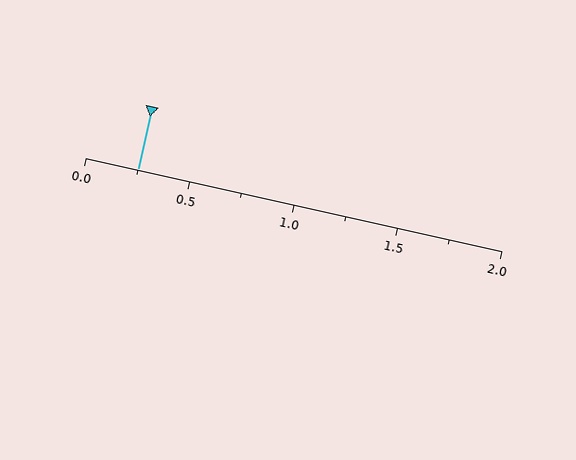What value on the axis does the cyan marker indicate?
The marker indicates approximately 0.25.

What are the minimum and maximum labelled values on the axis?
The axis runs from 0.0 to 2.0.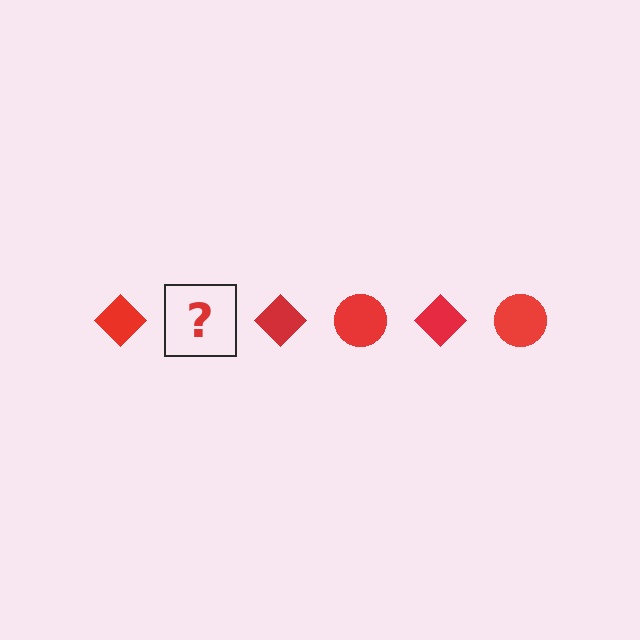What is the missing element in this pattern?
The missing element is a red circle.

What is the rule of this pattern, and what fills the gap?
The rule is that the pattern cycles through diamond, circle shapes in red. The gap should be filled with a red circle.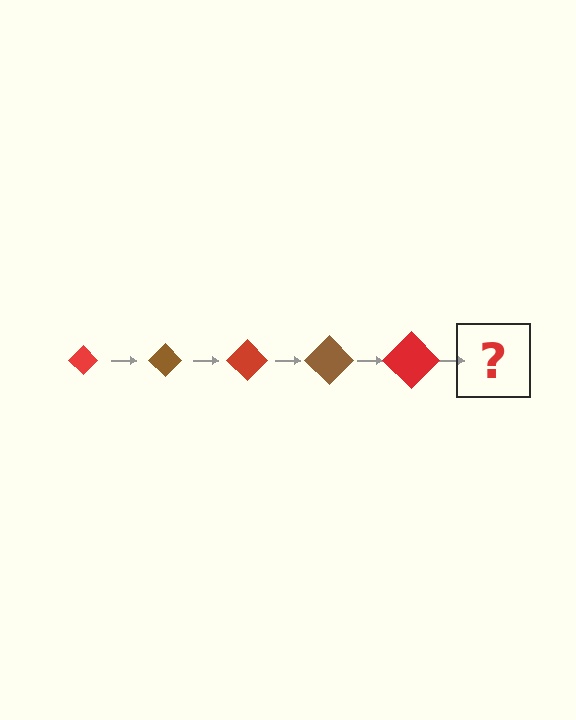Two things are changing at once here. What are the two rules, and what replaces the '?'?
The two rules are that the diamond grows larger each step and the color cycles through red and brown. The '?' should be a brown diamond, larger than the previous one.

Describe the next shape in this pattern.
It should be a brown diamond, larger than the previous one.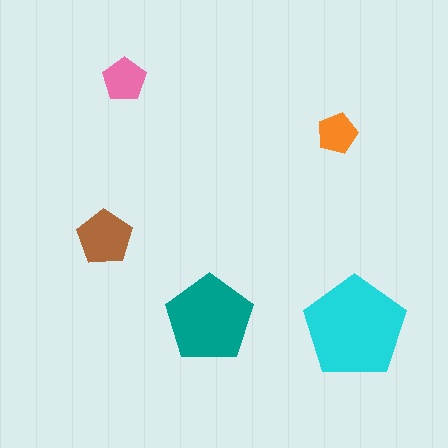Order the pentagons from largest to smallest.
the cyan one, the teal one, the brown one, the pink one, the orange one.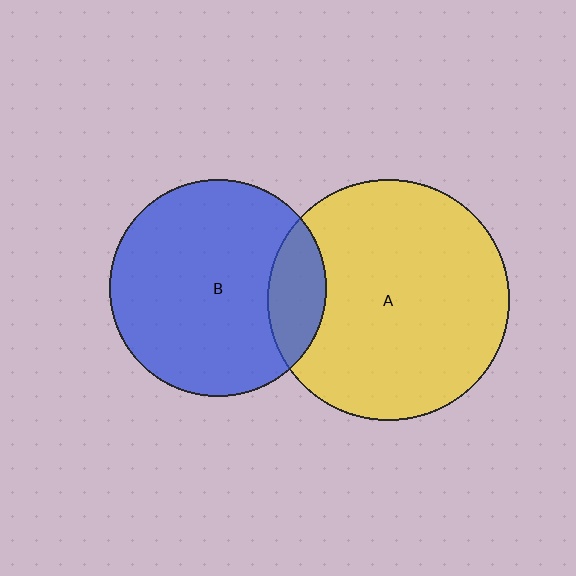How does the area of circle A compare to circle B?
Approximately 1.2 times.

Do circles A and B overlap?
Yes.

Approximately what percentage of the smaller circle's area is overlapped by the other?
Approximately 15%.